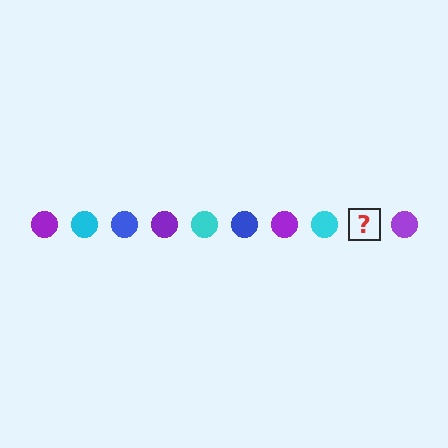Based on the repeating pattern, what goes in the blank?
The blank should be a blue circle.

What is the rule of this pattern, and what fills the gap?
The rule is that the pattern cycles through purple, cyan, blue circles. The gap should be filled with a blue circle.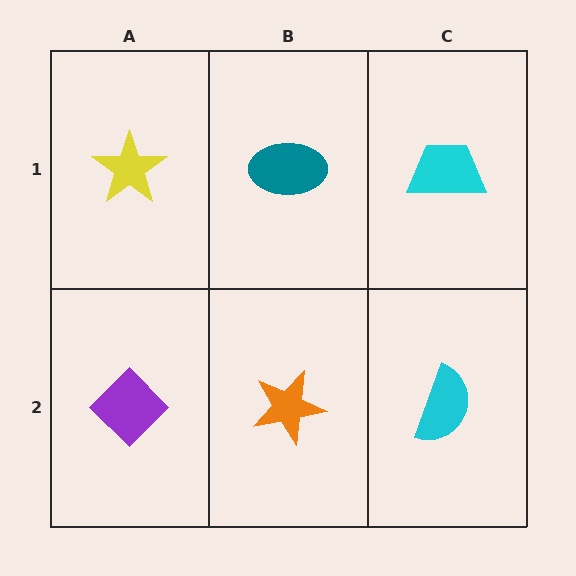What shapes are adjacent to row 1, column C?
A cyan semicircle (row 2, column C), a teal ellipse (row 1, column B).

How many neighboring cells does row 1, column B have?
3.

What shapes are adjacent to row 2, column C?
A cyan trapezoid (row 1, column C), an orange star (row 2, column B).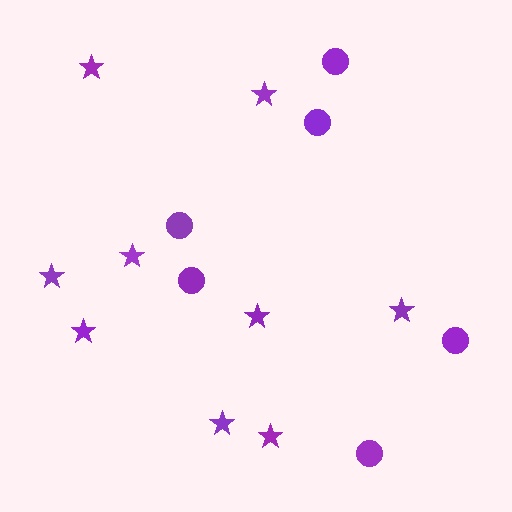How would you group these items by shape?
There are 2 groups: one group of stars (9) and one group of circles (6).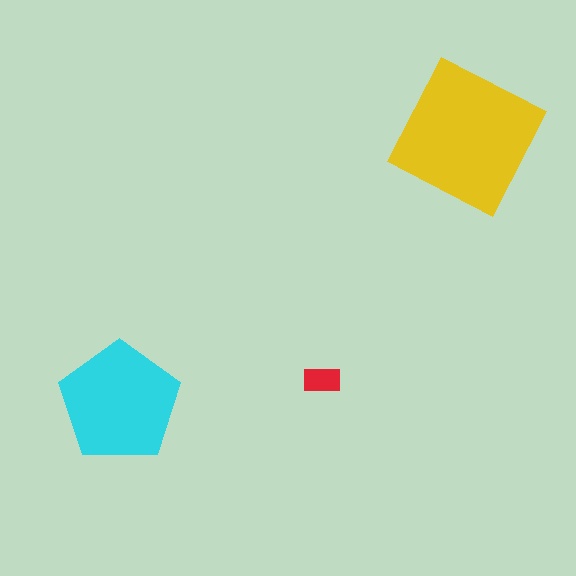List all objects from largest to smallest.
The yellow square, the cyan pentagon, the red rectangle.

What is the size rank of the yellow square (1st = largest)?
1st.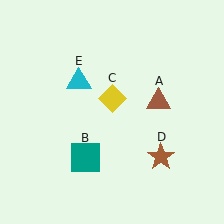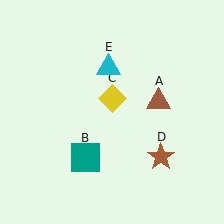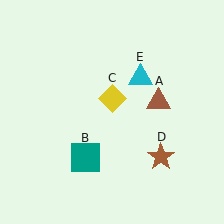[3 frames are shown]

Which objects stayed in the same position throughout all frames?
Brown triangle (object A) and teal square (object B) and yellow diamond (object C) and brown star (object D) remained stationary.